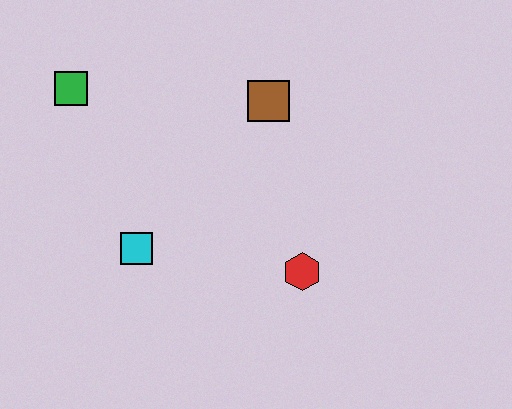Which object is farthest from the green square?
The red hexagon is farthest from the green square.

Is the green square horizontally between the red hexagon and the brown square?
No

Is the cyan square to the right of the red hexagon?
No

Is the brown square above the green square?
No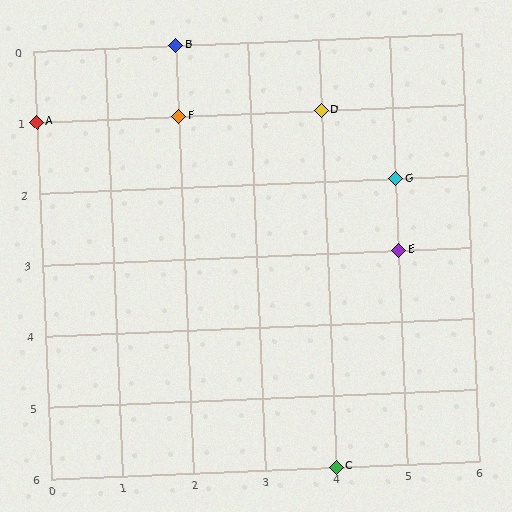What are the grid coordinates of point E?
Point E is at grid coordinates (5, 3).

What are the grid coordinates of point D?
Point D is at grid coordinates (4, 1).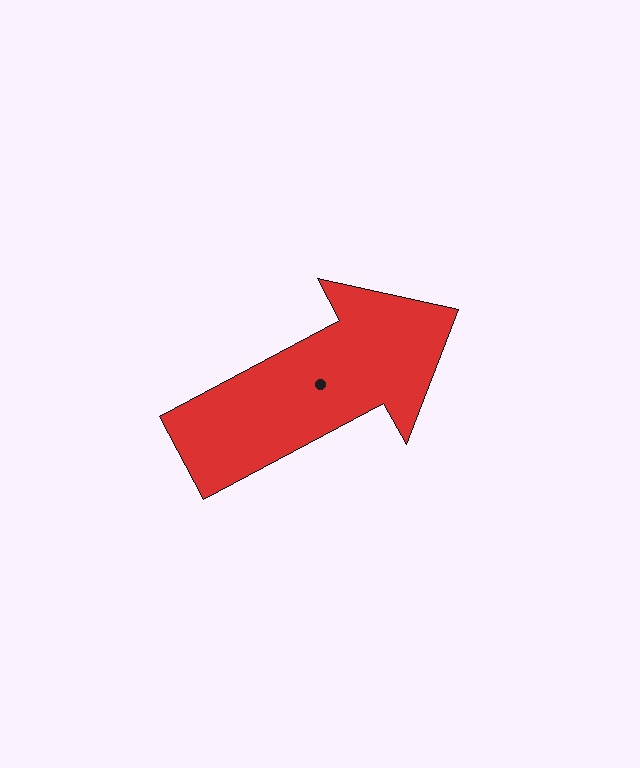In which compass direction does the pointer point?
Northeast.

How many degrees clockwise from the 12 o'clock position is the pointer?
Approximately 62 degrees.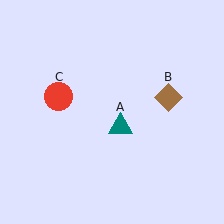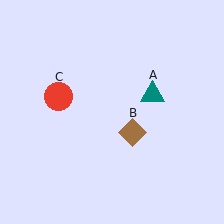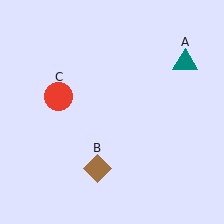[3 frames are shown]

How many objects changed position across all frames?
2 objects changed position: teal triangle (object A), brown diamond (object B).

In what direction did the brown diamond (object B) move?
The brown diamond (object B) moved down and to the left.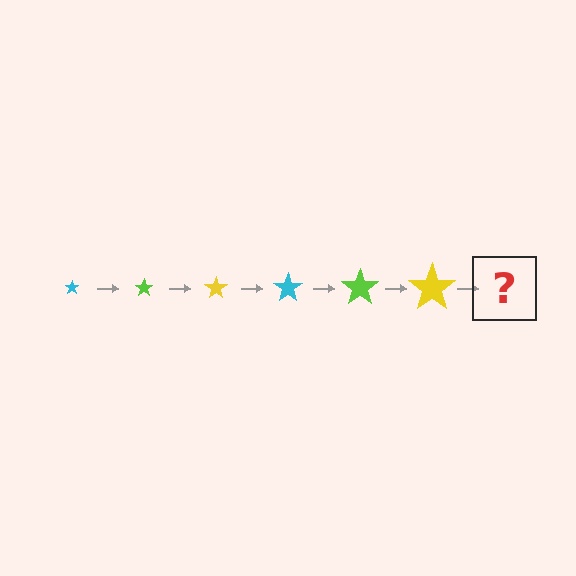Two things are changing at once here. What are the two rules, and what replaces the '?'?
The two rules are that the star grows larger each step and the color cycles through cyan, lime, and yellow. The '?' should be a cyan star, larger than the previous one.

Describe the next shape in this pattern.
It should be a cyan star, larger than the previous one.